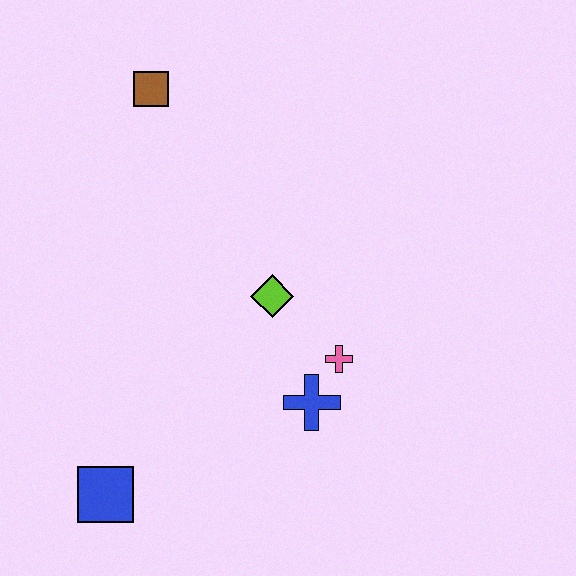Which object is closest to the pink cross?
The blue cross is closest to the pink cross.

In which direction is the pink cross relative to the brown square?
The pink cross is below the brown square.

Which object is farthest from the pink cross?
The brown square is farthest from the pink cross.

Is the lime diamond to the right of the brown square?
Yes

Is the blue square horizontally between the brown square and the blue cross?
No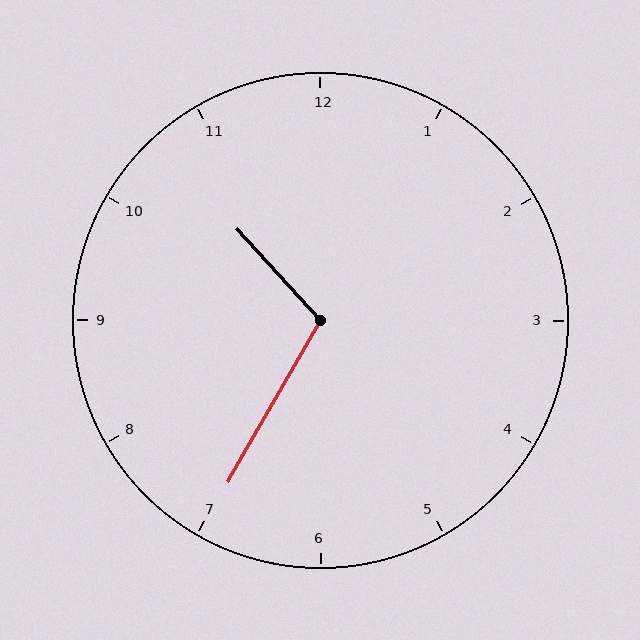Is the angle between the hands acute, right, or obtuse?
It is obtuse.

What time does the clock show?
10:35.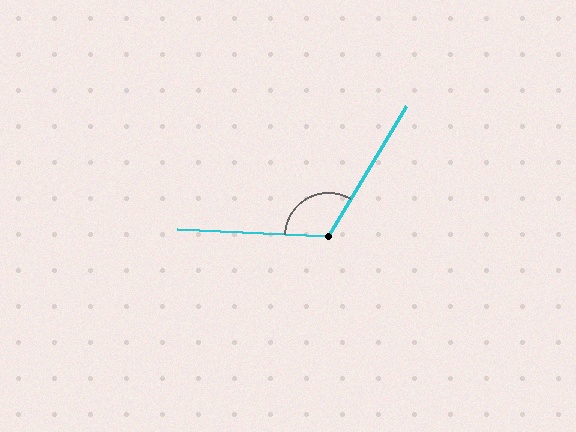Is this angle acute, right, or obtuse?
It is obtuse.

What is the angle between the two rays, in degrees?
Approximately 118 degrees.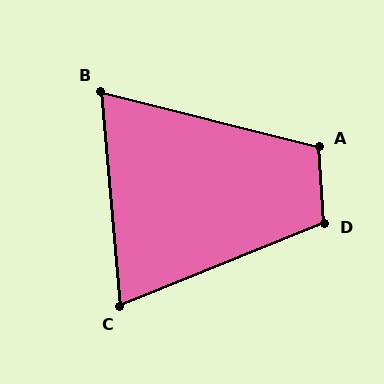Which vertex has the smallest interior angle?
B, at approximately 71 degrees.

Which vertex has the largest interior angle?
D, at approximately 109 degrees.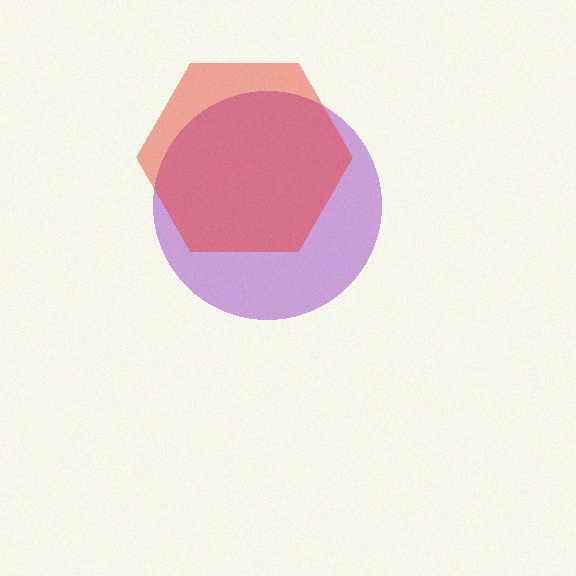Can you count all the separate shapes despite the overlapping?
Yes, there are 2 separate shapes.